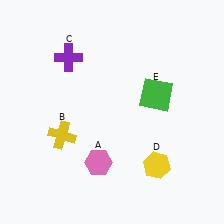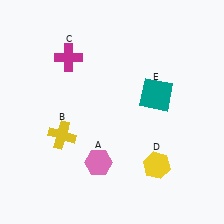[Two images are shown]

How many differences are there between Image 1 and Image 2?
There are 2 differences between the two images.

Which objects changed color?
C changed from purple to magenta. E changed from green to teal.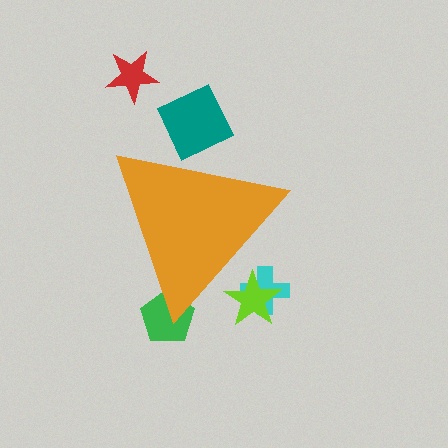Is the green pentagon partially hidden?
Yes, the green pentagon is partially hidden behind the orange triangle.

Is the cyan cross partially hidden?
Yes, the cyan cross is partially hidden behind the orange triangle.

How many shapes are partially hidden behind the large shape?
5 shapes are partially hidden.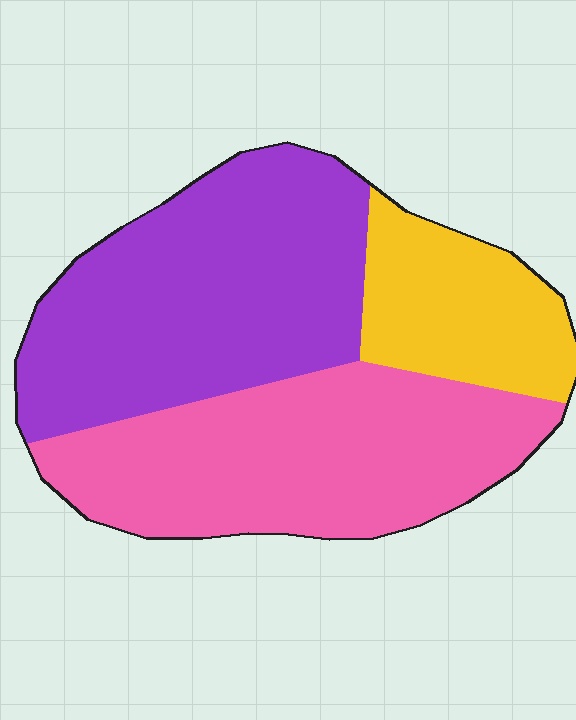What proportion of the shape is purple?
Purple covers roughly 40% of the shape.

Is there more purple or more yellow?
Purple.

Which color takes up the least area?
Yellow, at roughly 20%.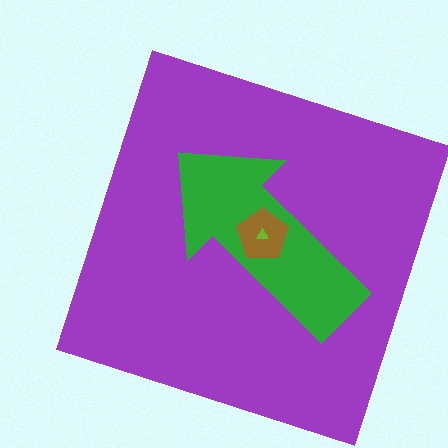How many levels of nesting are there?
4.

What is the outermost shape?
The purple square.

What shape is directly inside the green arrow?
The brown pentagon.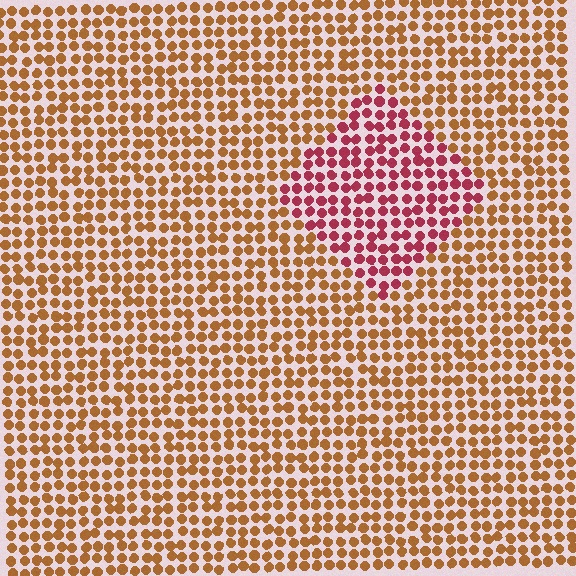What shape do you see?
I see a diamond.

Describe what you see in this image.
The image is filled with small brown elements in a uniform arrangement. A diamond-shaped region is visible where the elements are tinted to a slightly different hue, forming a subtle color boundary.